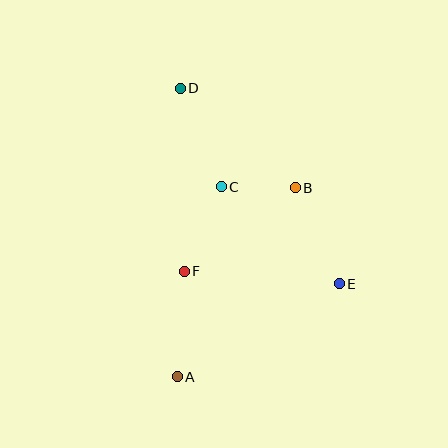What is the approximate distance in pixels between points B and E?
The distance between B and E is approximately 105 pixels.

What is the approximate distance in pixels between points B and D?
The distance between B and D is approximately 153 pixels.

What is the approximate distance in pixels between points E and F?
The distance between E and F is approximately 155 pixels.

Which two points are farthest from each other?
Points A and D are farthest from each other.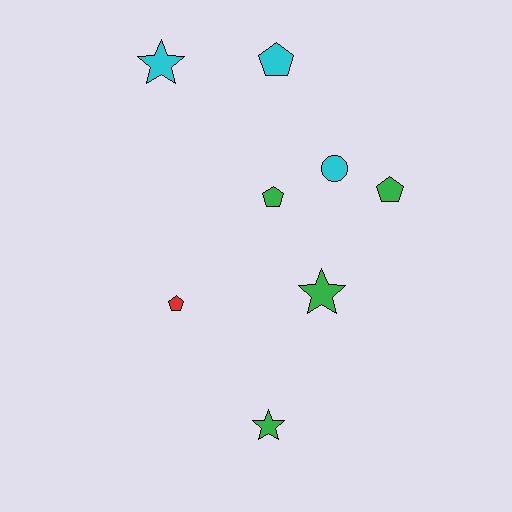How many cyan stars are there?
There is 1 cyan star.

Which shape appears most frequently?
Pentagon, with 4 objects.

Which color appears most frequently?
Green, with 4 objects.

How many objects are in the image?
There are 8 objects.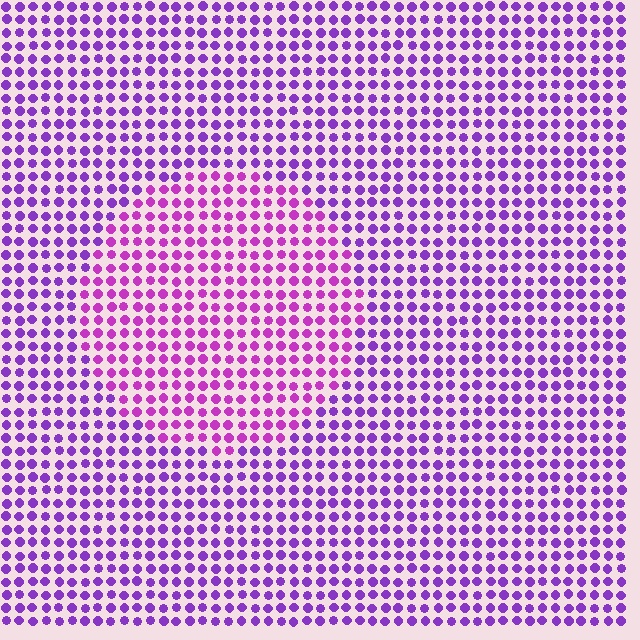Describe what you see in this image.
The image is filled with small purple elements in a uniform arrangement. A circle-shaped region is visible where the elements are tinted to a slightly different hue, forming a subtle color boundary.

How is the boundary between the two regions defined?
The boundary is defined purely by a slight shift in hue (about 27 degrees). Spacing, size, and orientation are identical on both sides.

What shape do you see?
I see a circle.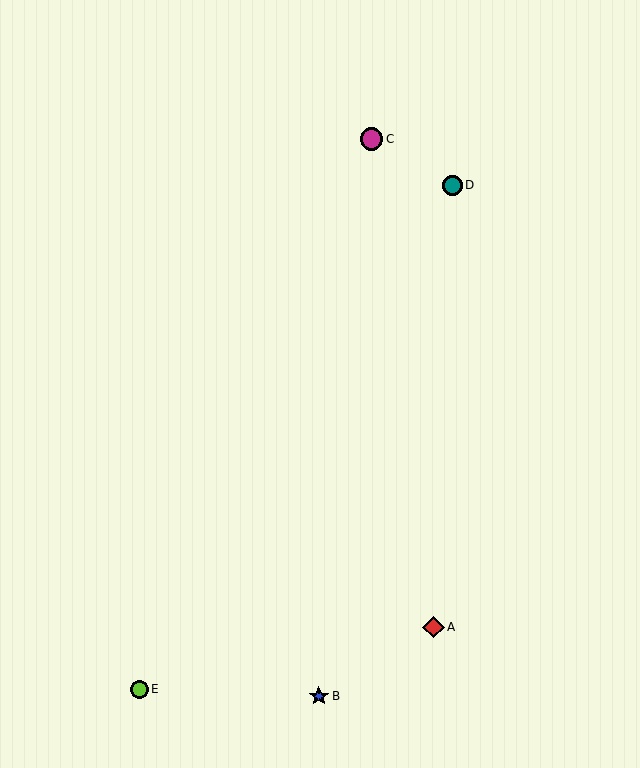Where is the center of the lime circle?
The center of the lime circle is at (139, 689).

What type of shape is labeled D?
Shape D is a teal circle.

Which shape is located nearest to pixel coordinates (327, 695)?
The blue star (labeled B) at (319, 696) is nearest to that location.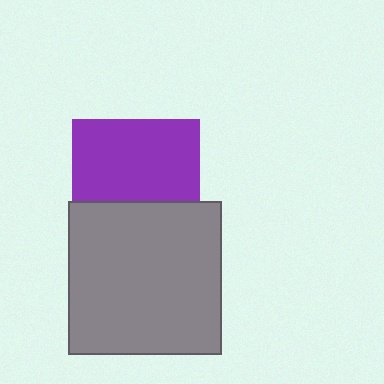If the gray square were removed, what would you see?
You would see the complete purple square.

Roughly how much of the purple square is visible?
About half of it is visible (roughly 64%).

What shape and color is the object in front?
The object in front is a gray square.